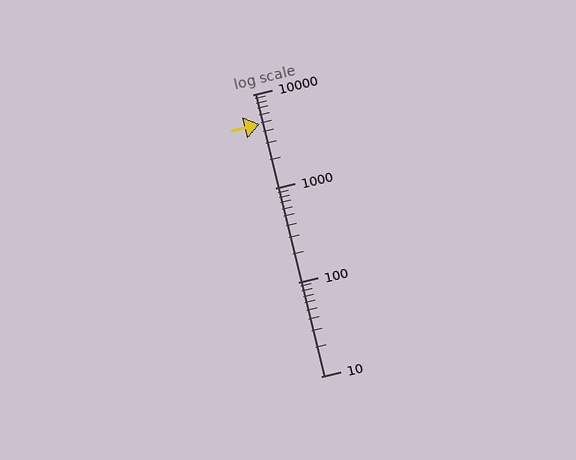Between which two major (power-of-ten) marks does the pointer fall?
The pointer is between 1000 and 10000.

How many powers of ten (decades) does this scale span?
The scale spans 3 decades, from 10 to 10000.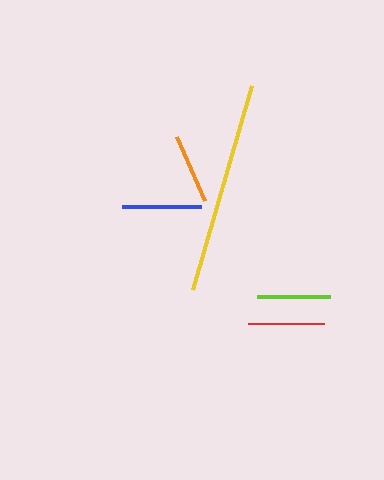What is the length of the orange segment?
The orange segment is approximately 70 pixels long.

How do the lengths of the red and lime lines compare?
The red and lime lines are approximately the same length.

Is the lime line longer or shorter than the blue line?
The blue line is longer than the lime line.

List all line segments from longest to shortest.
From longest to shortest: yellow, blue, red, lime, orange.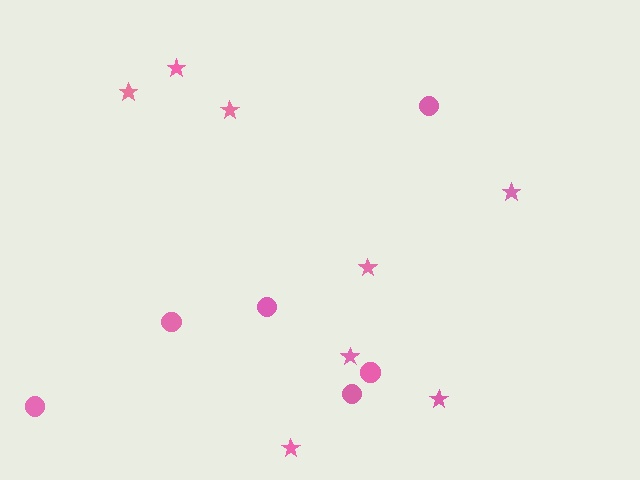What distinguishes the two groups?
There are 2 groups: one group of stars (8) and one group of circles (6).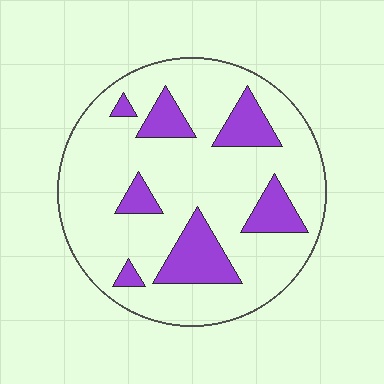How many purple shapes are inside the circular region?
7.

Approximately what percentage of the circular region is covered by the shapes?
Approximately 20%.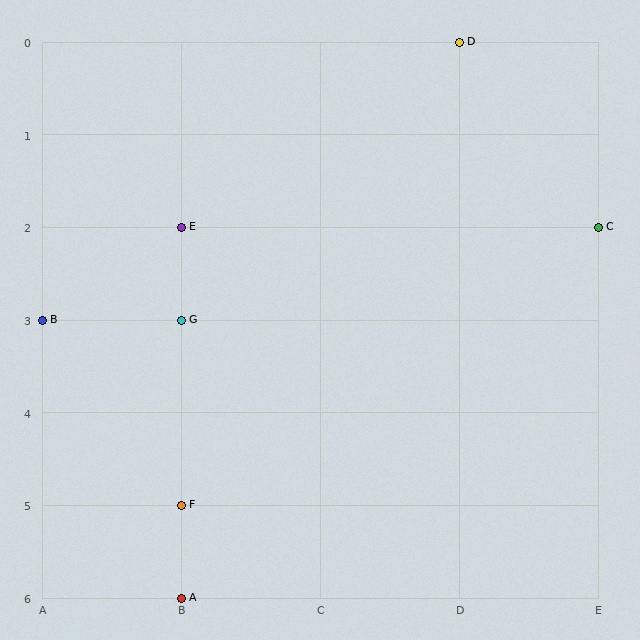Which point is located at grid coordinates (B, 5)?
Point F is at (B, 5).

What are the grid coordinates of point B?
Point B is at grid coordinates (A, 3).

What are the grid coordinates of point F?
Point F is at grid coordinates (B, 5).